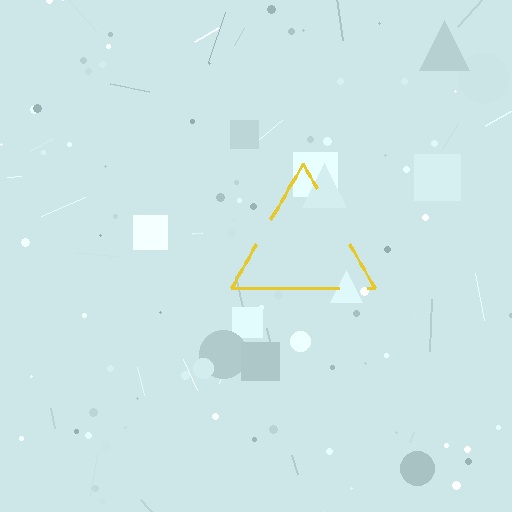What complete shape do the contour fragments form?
The contour fragments form a triangle.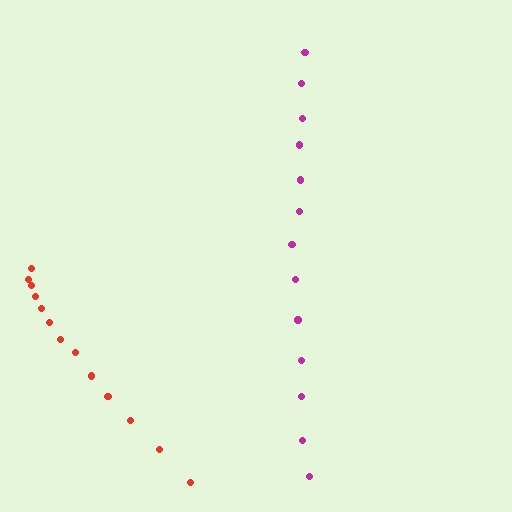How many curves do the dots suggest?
There are 2 distinct paths.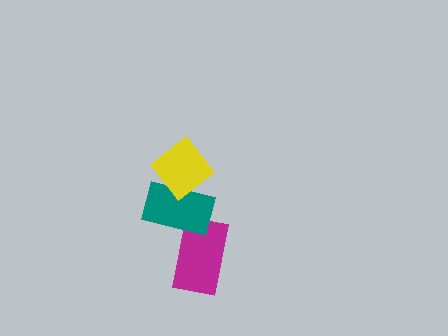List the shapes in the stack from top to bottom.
From top to bottom: the yellow diamond, the teal rectangle, the magenta rectangle.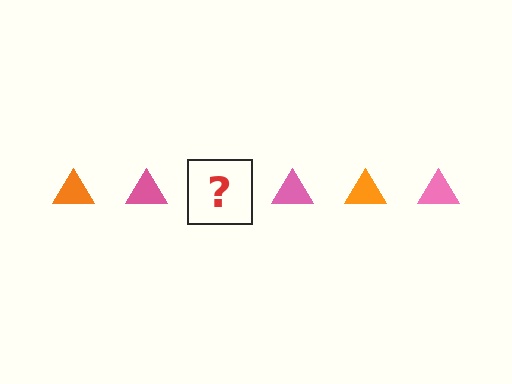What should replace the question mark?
The question mark should be replaced with an orange triangle.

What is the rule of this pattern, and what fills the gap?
The rule is that the pattern cycles through orange, pink triangles. The gap should be filled with an orange triangle.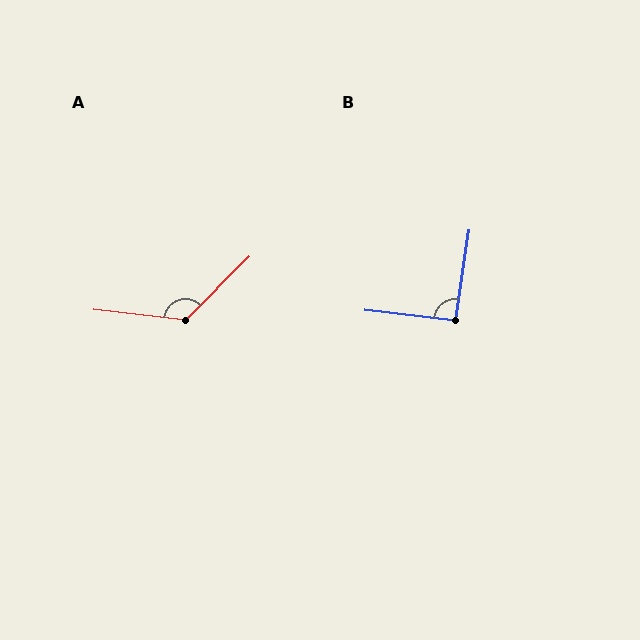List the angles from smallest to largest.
B (92°), A (128°).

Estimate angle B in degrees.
Approximately 92 degrees.